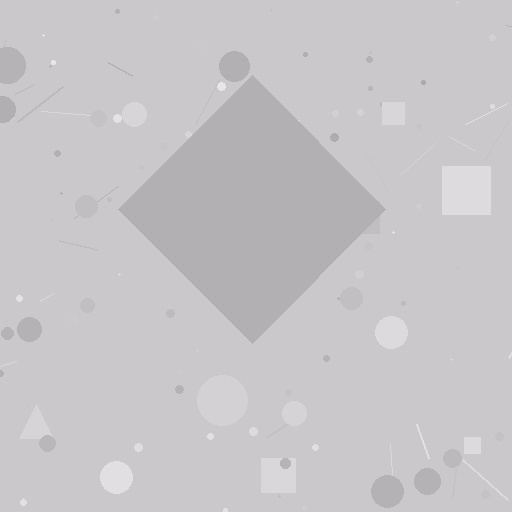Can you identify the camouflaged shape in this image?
The camouflaged shape is a diamond.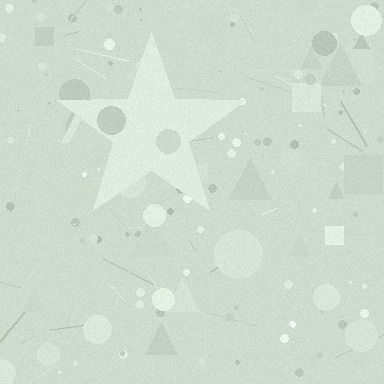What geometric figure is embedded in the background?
A star is embedded in the background.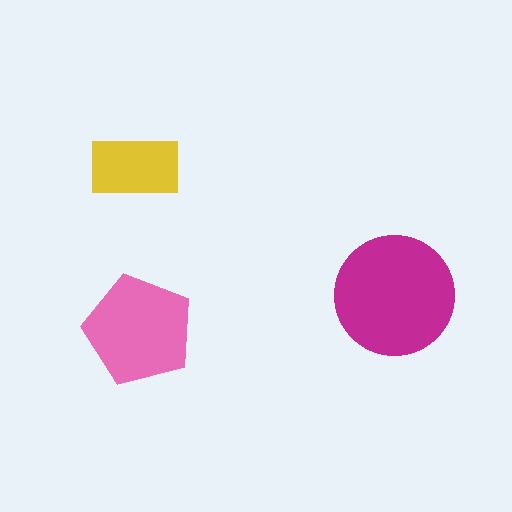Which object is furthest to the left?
The yellow rectangle is leftmost.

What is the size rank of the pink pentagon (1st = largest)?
2nd.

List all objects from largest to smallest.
The magenta circle, the pink pentagon, the yellow rectangle.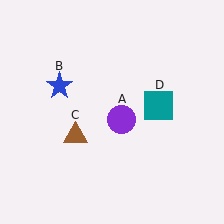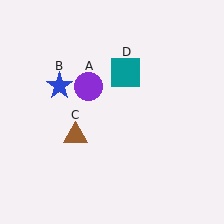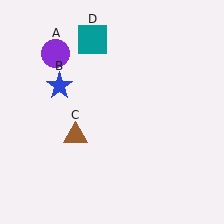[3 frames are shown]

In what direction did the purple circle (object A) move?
The purple circle (object A) moved up and to the left.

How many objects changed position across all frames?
2 objects changed position: purple circle (object A), teal square (object D).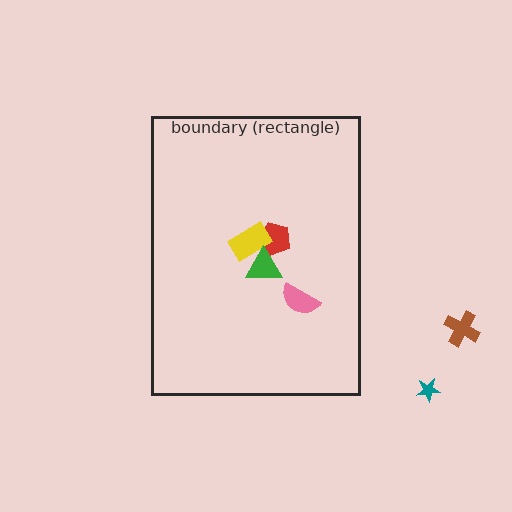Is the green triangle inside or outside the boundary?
Inside.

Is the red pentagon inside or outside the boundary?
Inside.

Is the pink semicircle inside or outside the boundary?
Inside.